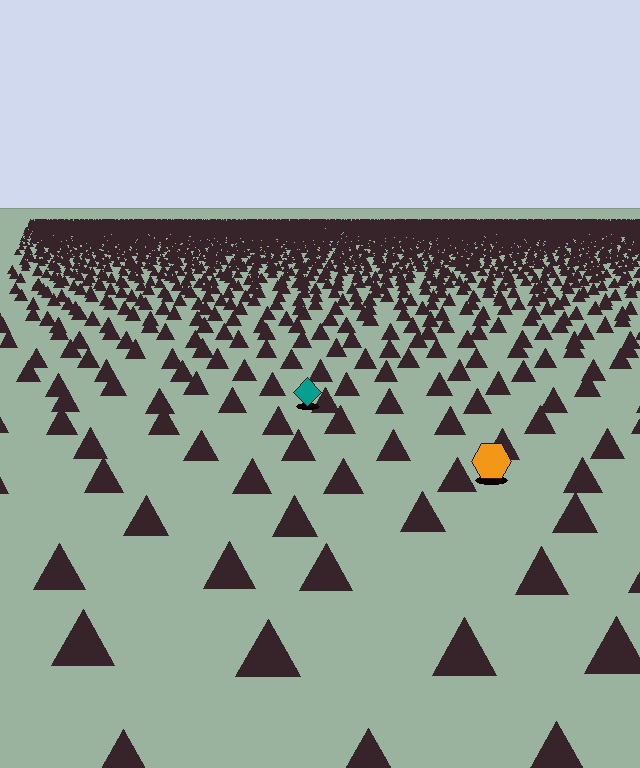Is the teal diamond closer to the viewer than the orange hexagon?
No. The orange hexagon is closer — you can tell from the texture gradient: the ground texture is coarser near it.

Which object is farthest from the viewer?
The teal diamond is farthest from the viewer. It appears smaller and the ground texture around it is denser.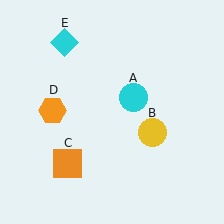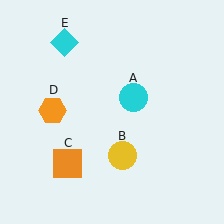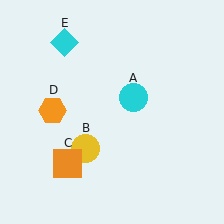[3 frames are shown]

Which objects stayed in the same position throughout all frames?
Cyan circle (object A) and orange square (object C) and orange hexagon (object D) and cyan diamond (object E) remained stationary.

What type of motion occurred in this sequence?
The yellow circle (object B) rotated clockwise around the center of the scene.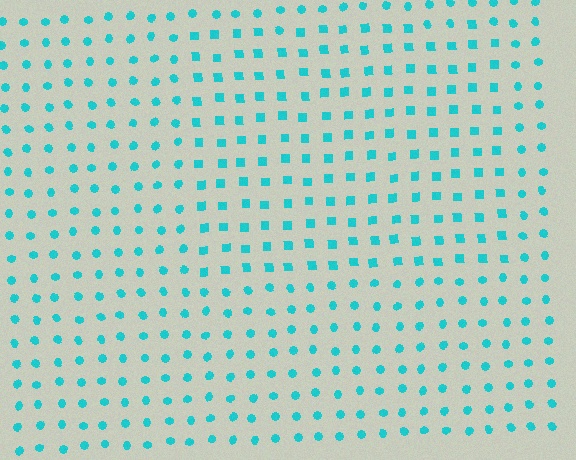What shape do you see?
I see a rectangle.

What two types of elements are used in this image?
The image uses squares inside the rectangle region and circles outside it.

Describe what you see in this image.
The image is filled with small cyan elements arranged in a uniform grid. A rectangle-shaped region contains squares, while the surrounding area contains circles. The boundary is defined purely by the change in element shape.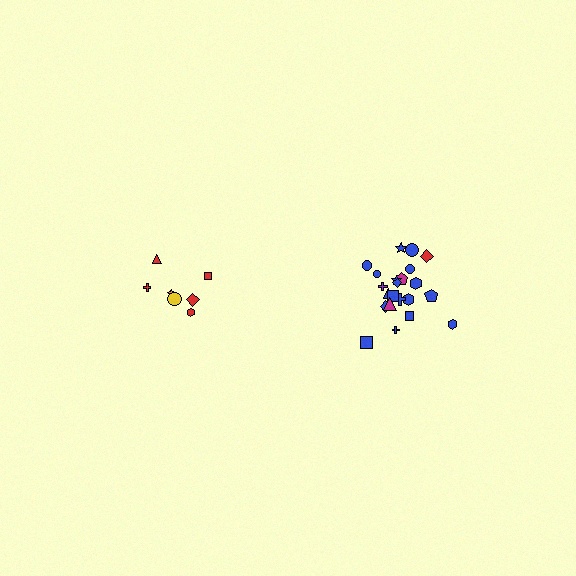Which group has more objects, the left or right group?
The right group.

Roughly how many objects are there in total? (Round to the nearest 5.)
Roughly 30 objects in total.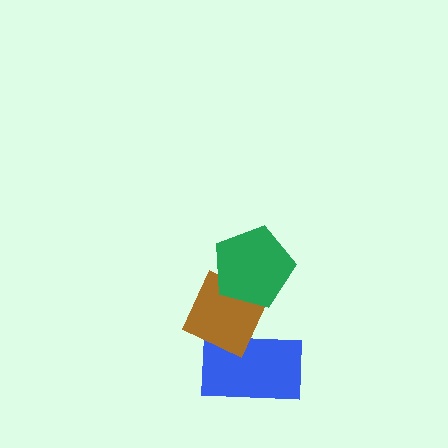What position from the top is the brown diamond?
The brown diamond is 2nd from the top.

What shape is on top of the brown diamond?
The green pentagon is on top of the brown diamond.